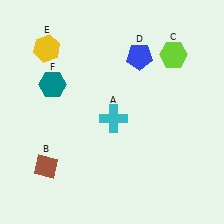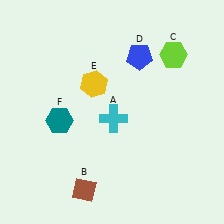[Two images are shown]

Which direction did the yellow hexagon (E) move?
The yellow hexagon (E) moved right.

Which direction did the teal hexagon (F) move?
The teal hexagon (F) moved down.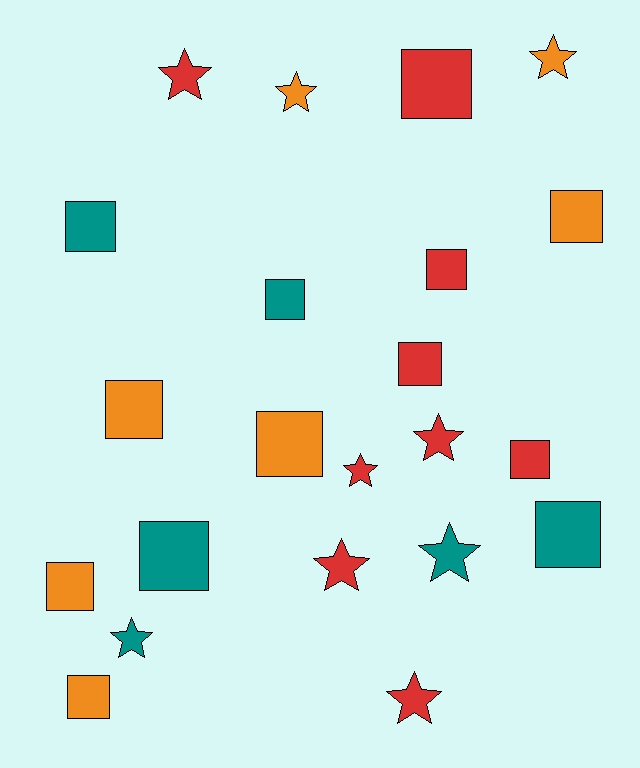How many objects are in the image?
There are 22 objects.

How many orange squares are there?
There are 5 orange squares.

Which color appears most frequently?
Red, with 9 objects.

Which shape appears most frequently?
Square, with 13 objects.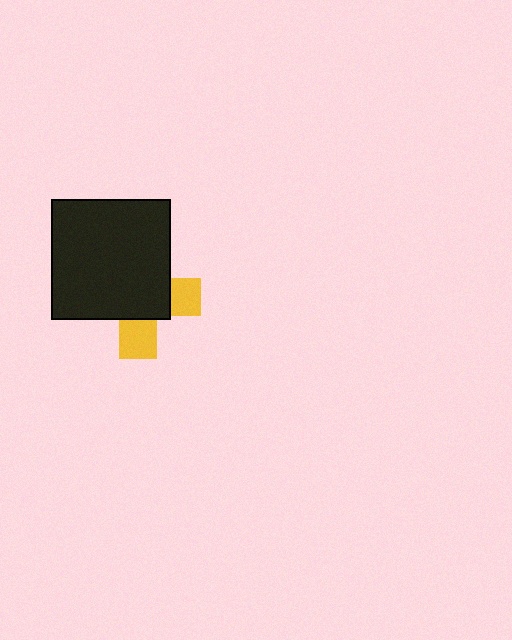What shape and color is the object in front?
The object in front is a black square.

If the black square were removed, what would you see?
You would see the complete yellow cross.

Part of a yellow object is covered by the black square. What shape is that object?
It is a cross.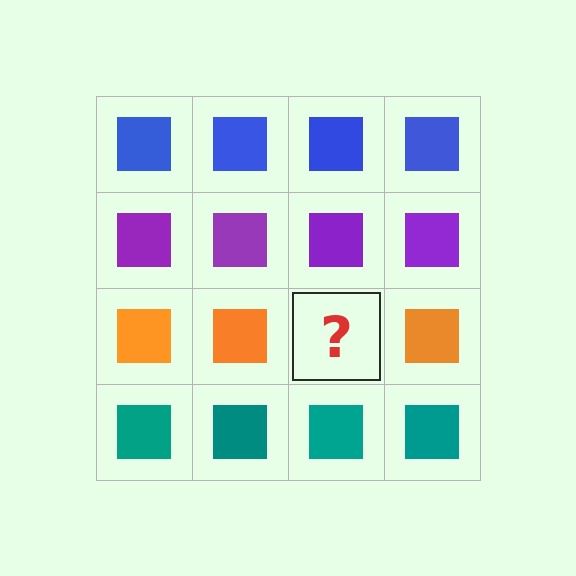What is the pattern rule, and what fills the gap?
The rule is that each row has a consistent color. The gap should be filled with an orange square.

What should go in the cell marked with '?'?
The missing cell should contain an orange square.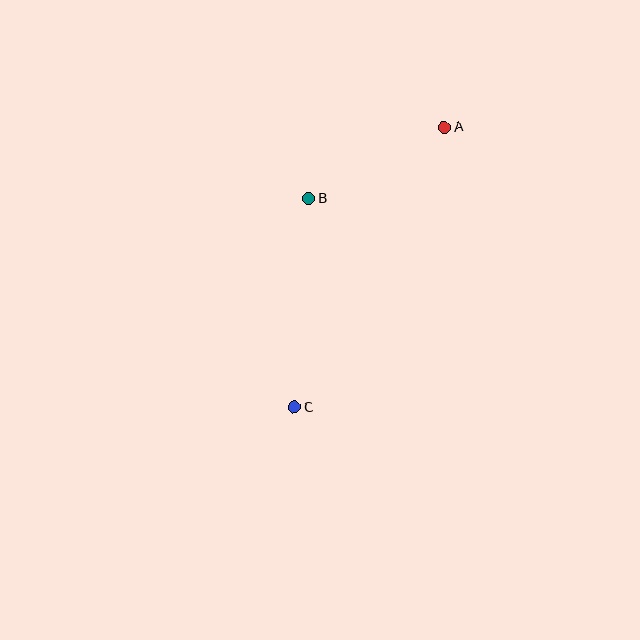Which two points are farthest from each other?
Points A and C are farthest from each other.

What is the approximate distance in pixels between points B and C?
The distance between B and C is approximately 209 pixels.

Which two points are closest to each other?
Points A and B are closest to each other.